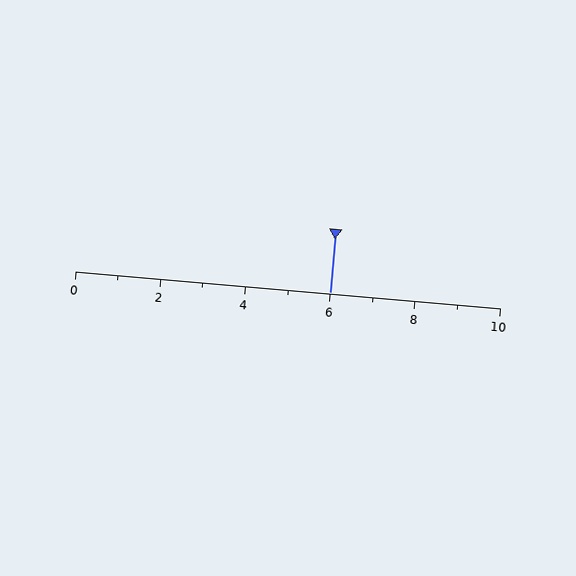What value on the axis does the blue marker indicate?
The marker indicates approximately 6.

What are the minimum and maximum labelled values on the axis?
The axis runs from 0 to 10.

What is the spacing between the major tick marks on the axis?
The major ticks are spaced 2 apart.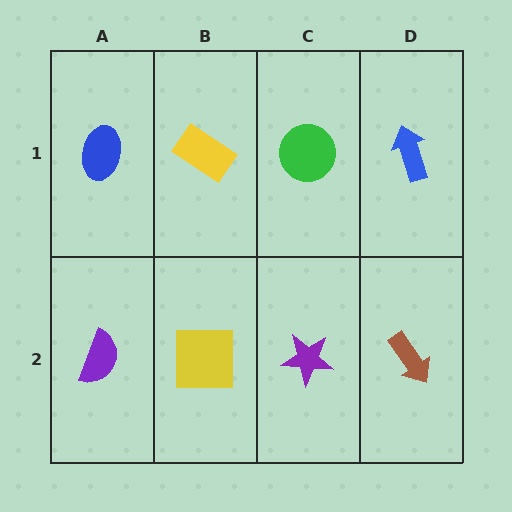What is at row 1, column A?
A blue ellipse.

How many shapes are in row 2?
4 shapes.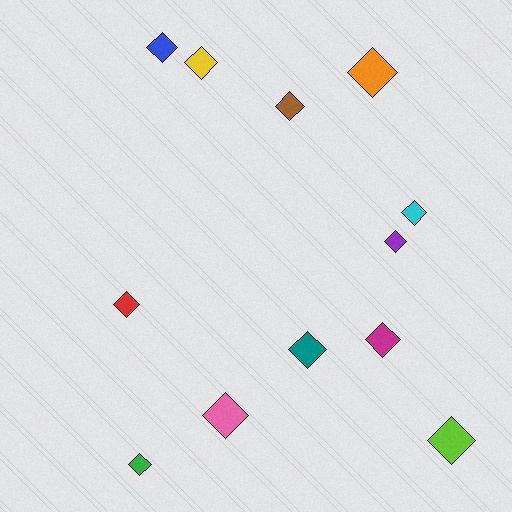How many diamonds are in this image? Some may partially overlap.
There are 12 diamonds.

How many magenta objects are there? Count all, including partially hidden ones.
There is 1 magenta object.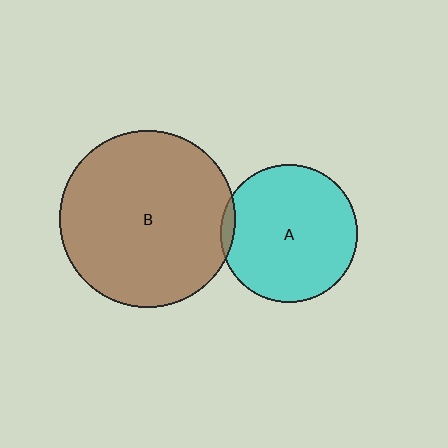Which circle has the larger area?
Circle B (brown).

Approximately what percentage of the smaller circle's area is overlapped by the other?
Approximately 5%.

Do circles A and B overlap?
Yes.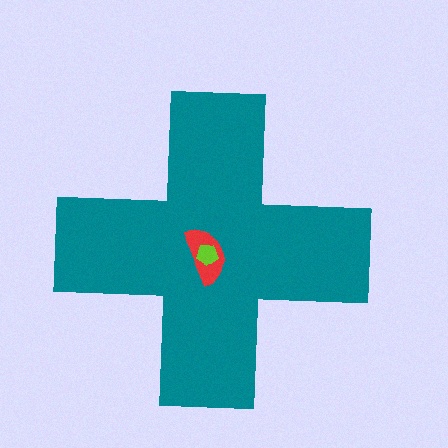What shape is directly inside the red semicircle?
The lime pentagon.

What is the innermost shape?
The lime pentagon.